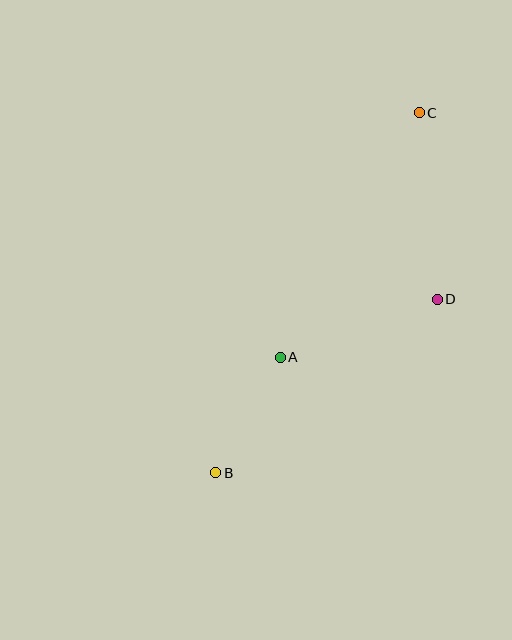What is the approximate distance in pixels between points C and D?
The distance between C and D is approximately 187 pixels.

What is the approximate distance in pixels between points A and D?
The distance between A and D is approximately 167 pixels.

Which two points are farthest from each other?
Points B and C are farthest from each other.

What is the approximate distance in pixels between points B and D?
The distance between B and D is approximately 281 pixels.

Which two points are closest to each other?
Points A and B are closest to each other.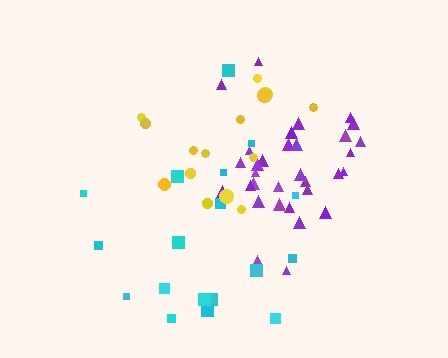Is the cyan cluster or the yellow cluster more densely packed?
Yellow.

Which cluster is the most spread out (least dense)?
Cyan.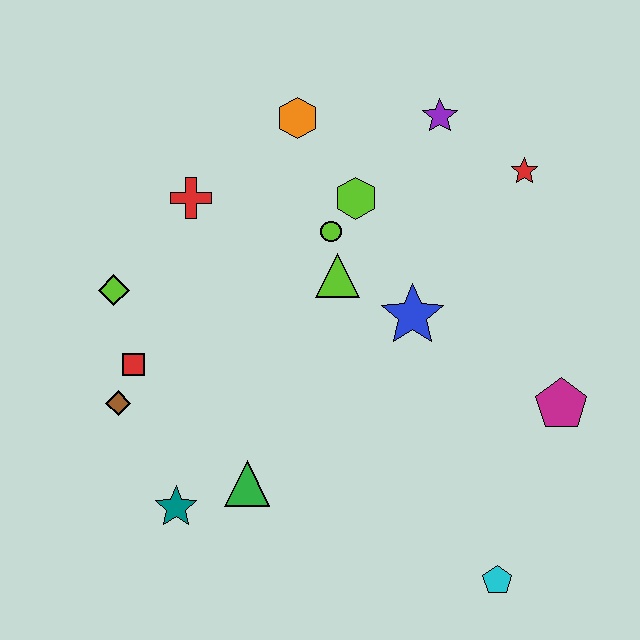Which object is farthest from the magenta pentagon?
The lime diamond is farthest from the magenta pentagon.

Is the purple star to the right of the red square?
Yes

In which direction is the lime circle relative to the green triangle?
The lime circle is above the green triangle.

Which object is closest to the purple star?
The red star is closest to the purple star.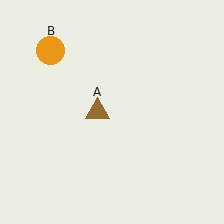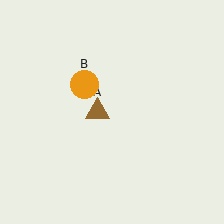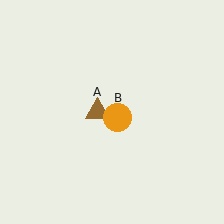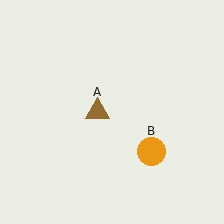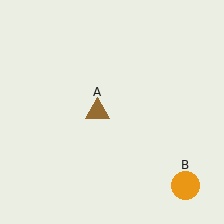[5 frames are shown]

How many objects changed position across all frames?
1 object changed position: orange circle (object B).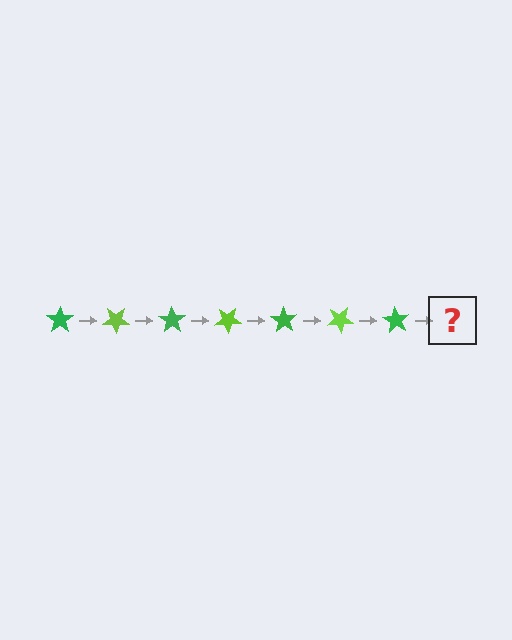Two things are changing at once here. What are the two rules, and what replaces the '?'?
The two rules are that it rotates 35 degrees each step and the color cycles through green and lime. The '?' should be a lime star, rotated 245 degrees from the start.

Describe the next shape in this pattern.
It should be a lime star, rotated 245 degrees from the start.